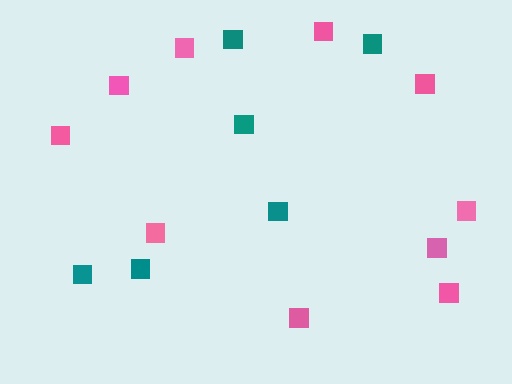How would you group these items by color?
There are 2 groups: one group of pink squares (10) and one group of teal squares (6).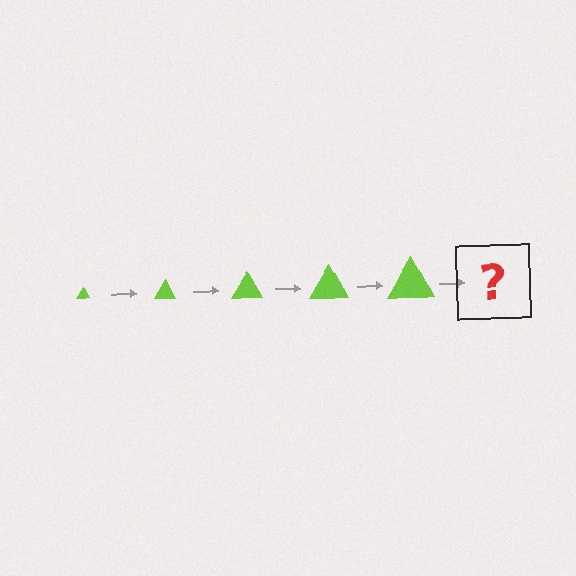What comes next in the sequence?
The next element should be a lime triangle, larger than the previous one.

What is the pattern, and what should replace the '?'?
The pattern is that the triangle gets progressively larger each step. The '?' should be a lime triangle, larger than the previous one.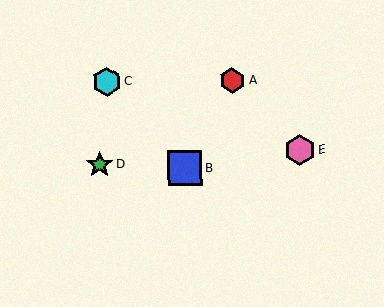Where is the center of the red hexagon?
The center of the red hexagon is at (232, 81).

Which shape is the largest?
The blue square (labeled B) is the largest.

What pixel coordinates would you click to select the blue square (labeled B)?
Click at (185, 168) to select the blue square B.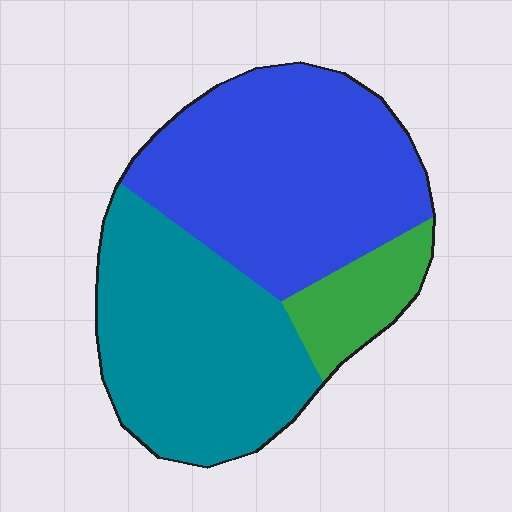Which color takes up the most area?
Blue, at roughly 45%.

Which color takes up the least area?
Green, at roughly 10%.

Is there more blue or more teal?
Blue.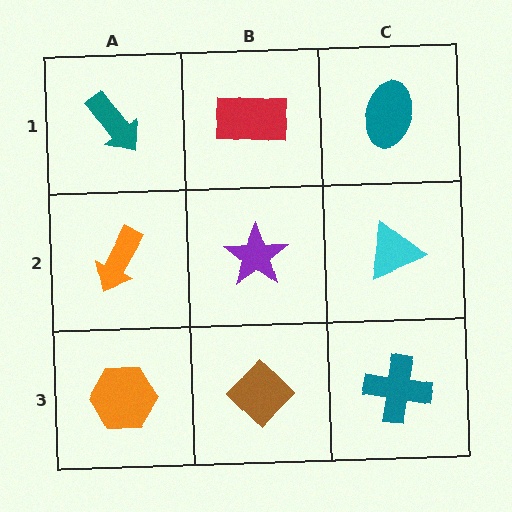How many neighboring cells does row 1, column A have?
2.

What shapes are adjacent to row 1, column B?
A purple star (row 2, column B), a teal arrow (row 1, column A), a teal ellipse (row 1, column C).